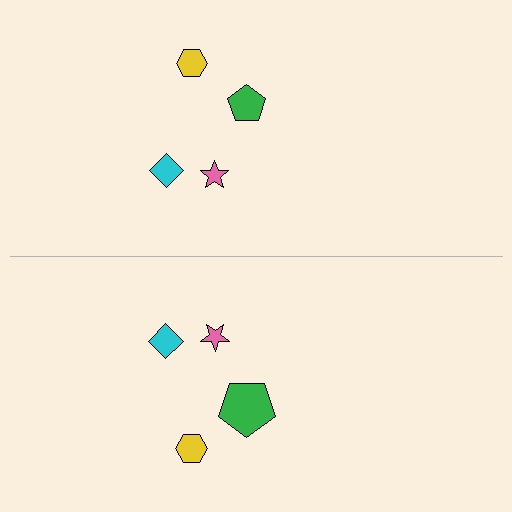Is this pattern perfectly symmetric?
No, the pattern is not perfectly symmetric. The green pentagon on the bottom side has a different size than its mirror counterpart.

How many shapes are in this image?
There are 8 shapes in this image.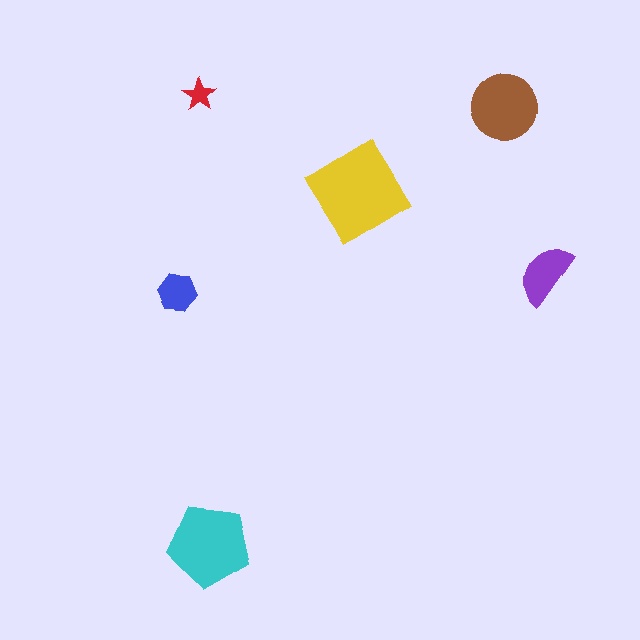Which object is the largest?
The yellow diamond.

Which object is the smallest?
The red star.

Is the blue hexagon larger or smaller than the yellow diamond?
Smaller.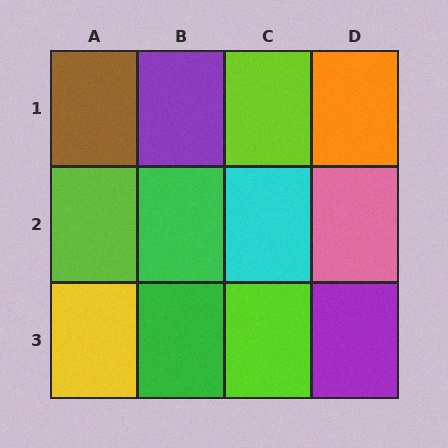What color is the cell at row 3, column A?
Yellow.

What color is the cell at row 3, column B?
Green.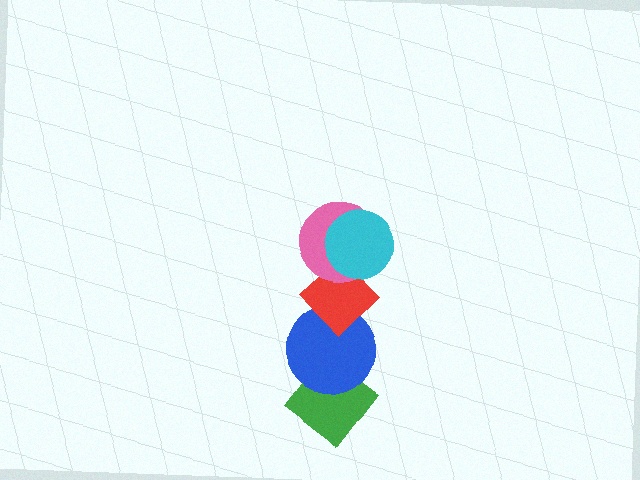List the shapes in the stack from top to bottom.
From top to bottom: the cyan circle, the pink circle, the red diamond, the blue circle, the green diamond.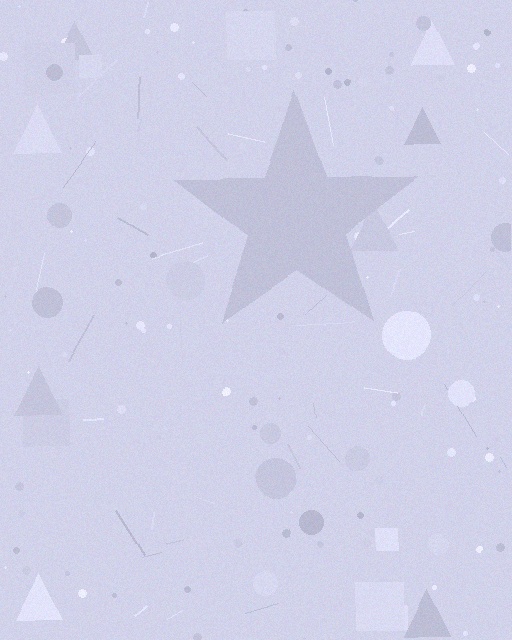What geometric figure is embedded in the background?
A star is embedded in the background.